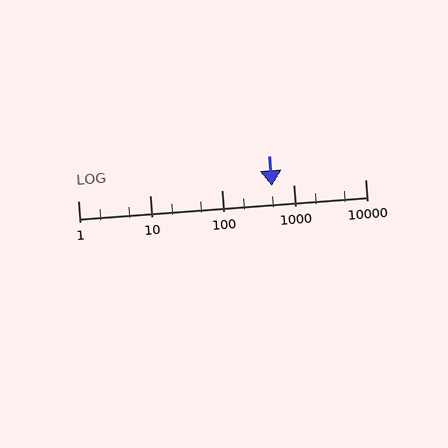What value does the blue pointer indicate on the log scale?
The pointer indicates approximately 500.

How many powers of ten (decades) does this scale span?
The scale spans 4 decades, from 1 to 10000.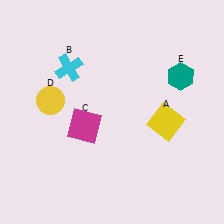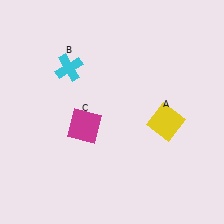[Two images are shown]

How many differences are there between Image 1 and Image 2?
There are 2 differences between the two images.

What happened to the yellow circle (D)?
The yellow circle (D) was removed in Image 2. It was in the top-left area of Image 1.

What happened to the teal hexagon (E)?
The teal hexagon (E) was removed in Image 2. It was in the top-right area of Image 1.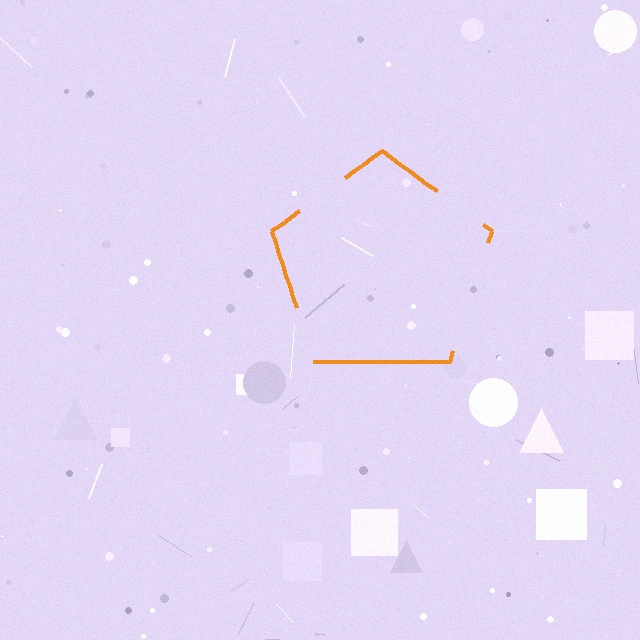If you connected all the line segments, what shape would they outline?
They would outline a pentagon.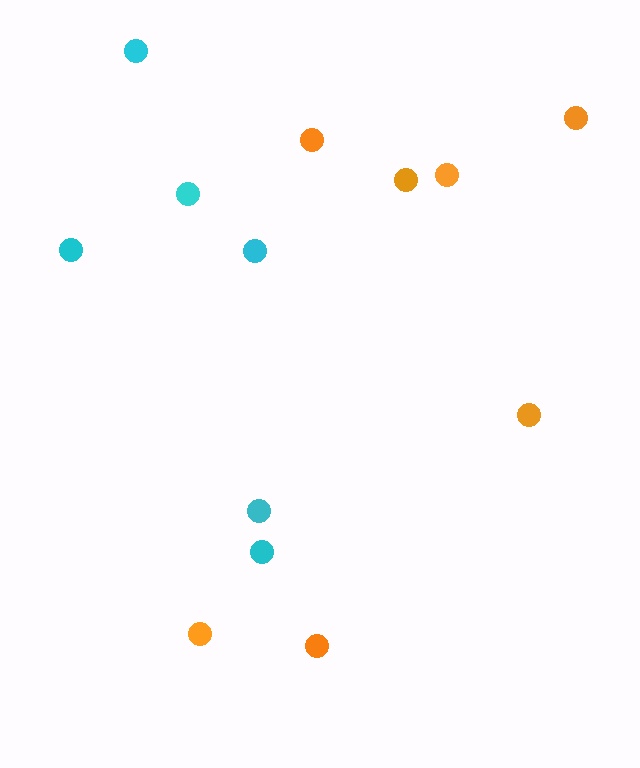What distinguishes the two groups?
There are 2 groups: one group of orange circles (7) and one group of cyan circles (6).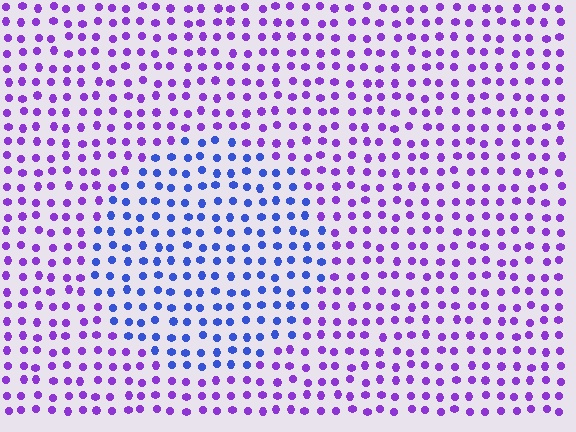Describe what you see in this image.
The image is filled with small purple elements in a uniform arrangement. A circle-shaped region is visible where the elements are tinted to a slightly different hue, forming a subtle color boundary.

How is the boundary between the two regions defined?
The boundary is defined purely by a slight shift in hue (about 45 degrees). Spacing, size, and orientation are identical on both sides.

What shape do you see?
I see a circle.